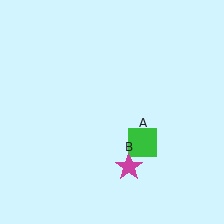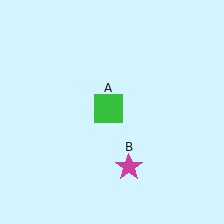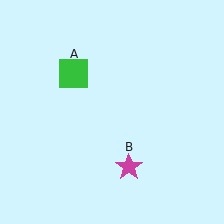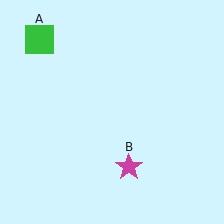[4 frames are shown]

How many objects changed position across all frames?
1 object changed position: green square (object A).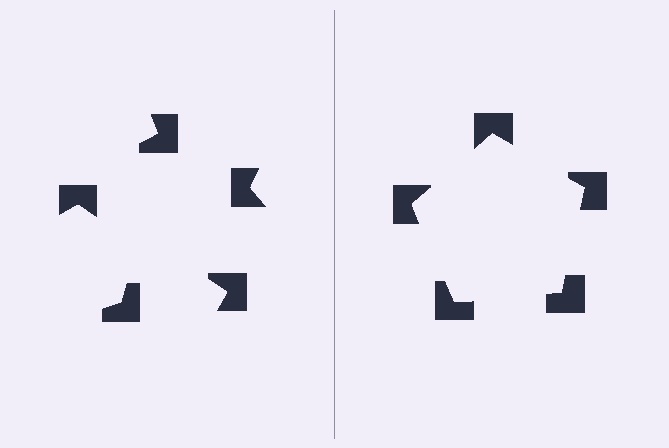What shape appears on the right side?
An illusory pentagon.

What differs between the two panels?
The notched squares are positioned identically on both sides; only the wedge orientations differ. On the right they align to a pentagon; on the left they are misaligned.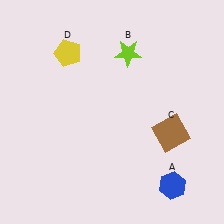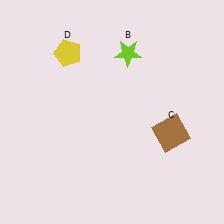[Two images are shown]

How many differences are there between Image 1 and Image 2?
There is 1 difference between the two images.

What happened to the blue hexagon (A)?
The blue hexagon (A) was removed in Image 2. It was in the bottom-right area of Image 1.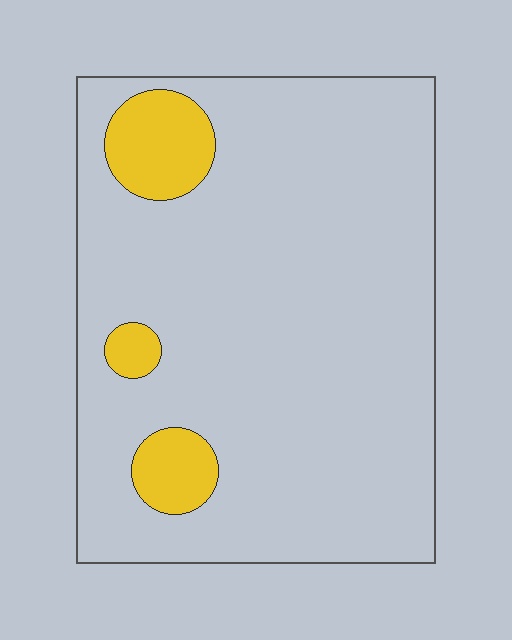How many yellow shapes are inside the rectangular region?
3.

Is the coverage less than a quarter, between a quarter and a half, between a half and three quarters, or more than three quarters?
Less than a quarter.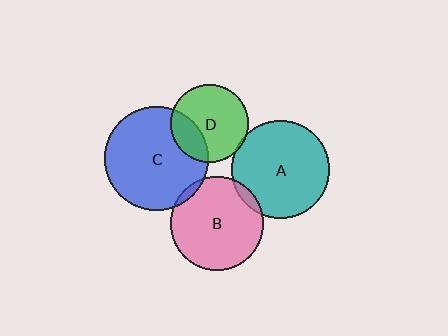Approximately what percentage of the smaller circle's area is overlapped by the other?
Approximately 25%.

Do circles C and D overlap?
Yes.